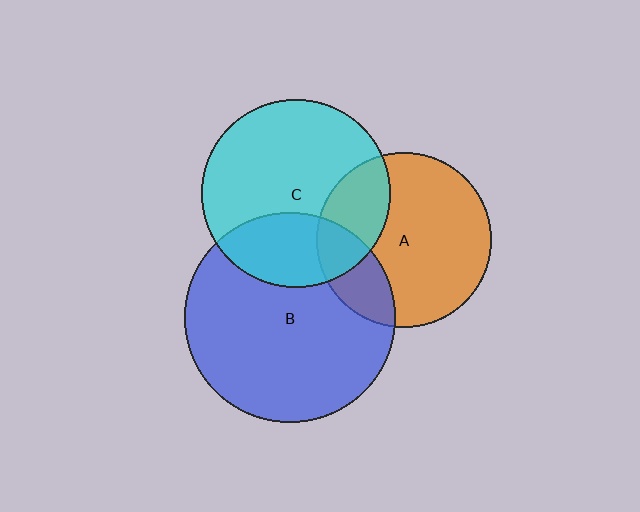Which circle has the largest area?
Circle B (blue).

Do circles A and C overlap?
Yes.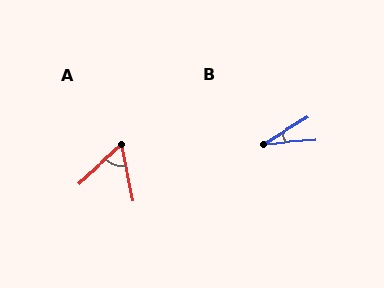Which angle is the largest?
A, at approximately 59 degrees.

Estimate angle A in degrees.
Approximately 59 degrees.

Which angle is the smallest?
B, at approximately 27 degrees.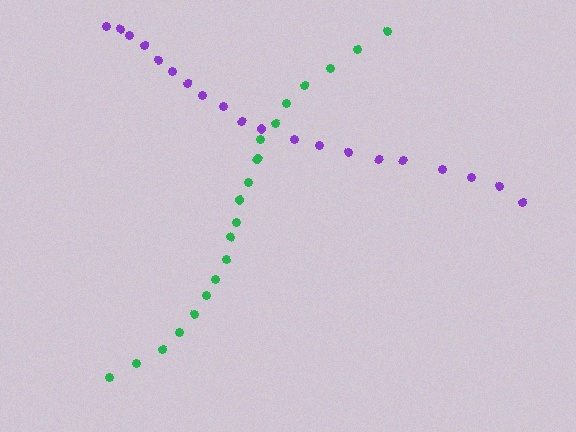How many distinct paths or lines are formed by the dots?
There are 2 distinct paths.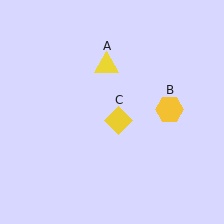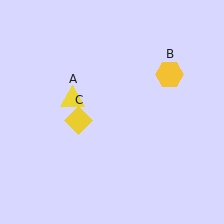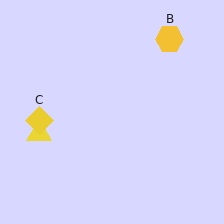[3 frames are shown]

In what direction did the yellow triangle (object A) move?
The yellow triangle (object A) moved down and to the left.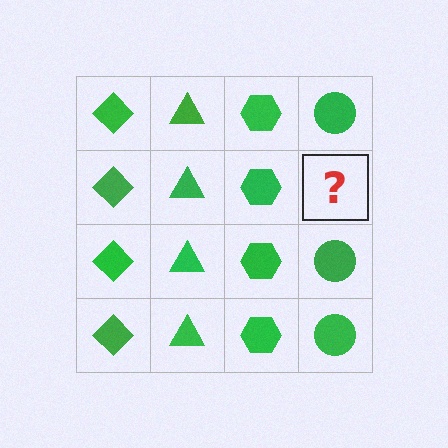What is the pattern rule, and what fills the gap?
The rule is that each column has a consistent shape. The gap should be filled with a green circle.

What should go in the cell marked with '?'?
The missing cell should contain a green circle.